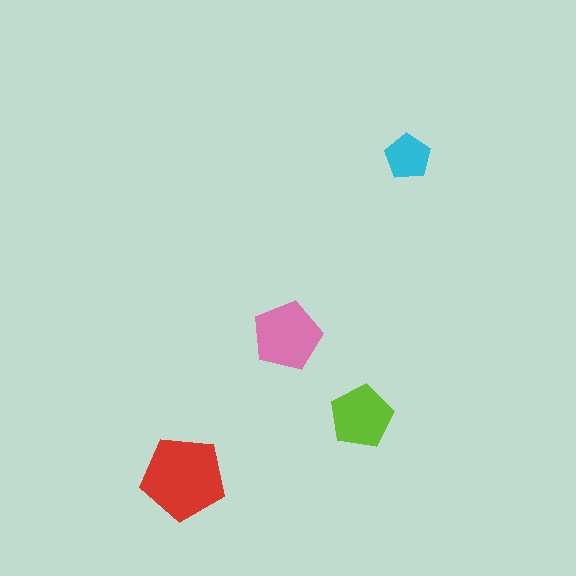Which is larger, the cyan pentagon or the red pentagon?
The red one.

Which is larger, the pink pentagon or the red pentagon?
The red one.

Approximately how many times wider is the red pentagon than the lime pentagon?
About 1.5 times wider.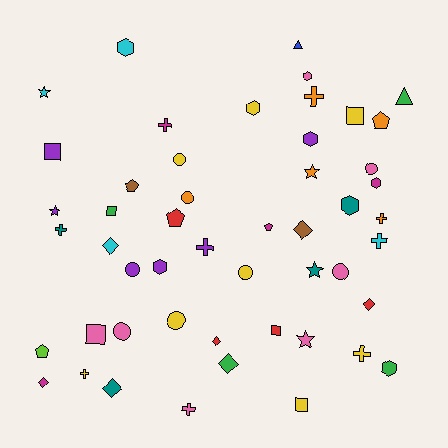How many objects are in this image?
There are 50 objects.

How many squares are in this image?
There are 6 squares.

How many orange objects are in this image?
There are 5 orange objects.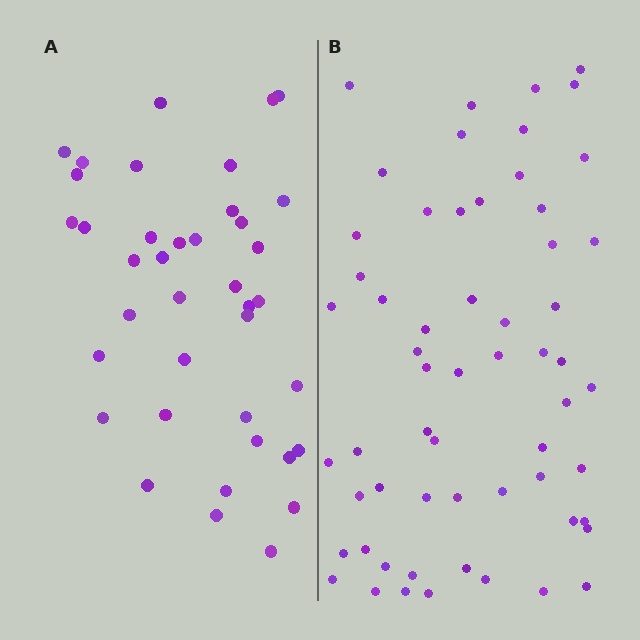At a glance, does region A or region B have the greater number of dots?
Region B (the right region) has more dots.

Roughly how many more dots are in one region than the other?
Region B has approximately 20 more dots than region A.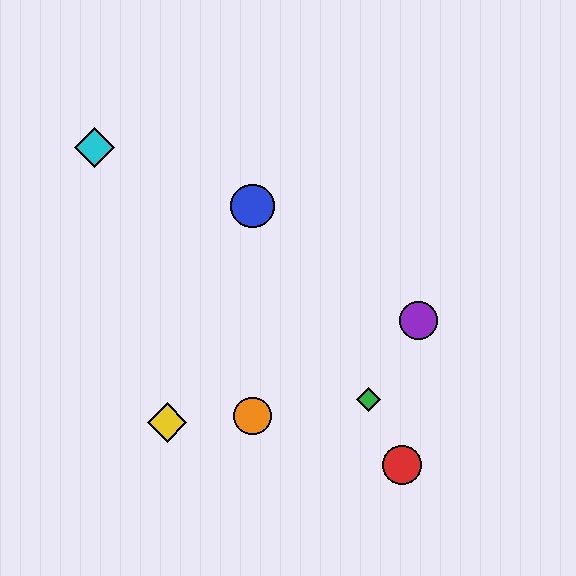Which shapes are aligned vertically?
The blue circle, the orange circle are aligned vertically.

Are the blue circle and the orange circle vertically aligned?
Yes, both are at x≈252.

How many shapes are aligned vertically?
2 shapes (the blue circle, the orange circle) are aligned vertically.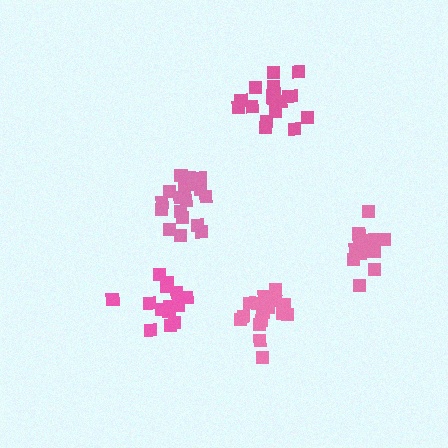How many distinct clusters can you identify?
There are 5 distinct clusters.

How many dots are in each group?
Group 1: 18 dots, Group 2: 18 dots, Group 3: 14 dots, Group 4: 13 dots, Group 5: 18 dots (81 total).